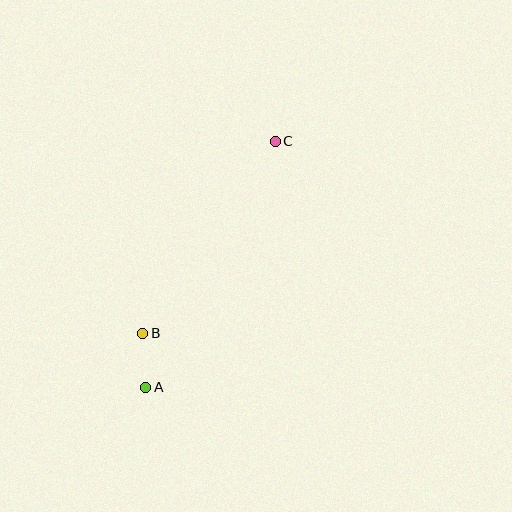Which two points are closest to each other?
Points A and B are closest to each other.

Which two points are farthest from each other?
Points A and C are farthest from each other.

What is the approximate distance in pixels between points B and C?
The distance between B and C is approximately 233 pixels.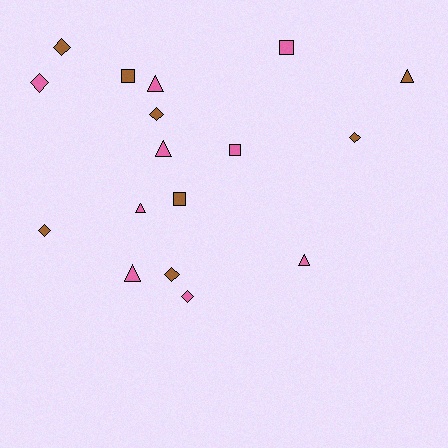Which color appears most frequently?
Pink, with 9 objects.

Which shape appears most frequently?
Diamond, with 7 objects.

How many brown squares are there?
There are 2 brown squares.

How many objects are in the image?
There are 17 objects.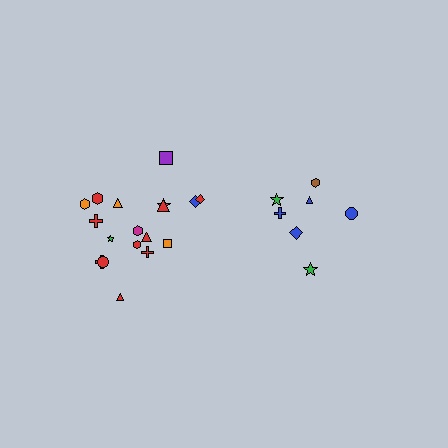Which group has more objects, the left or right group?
The left group.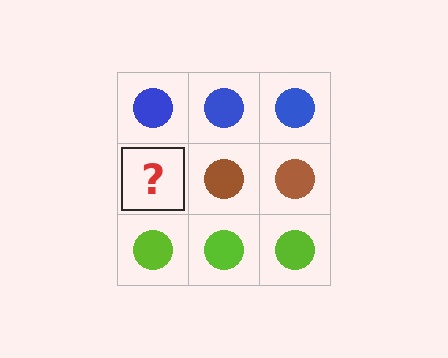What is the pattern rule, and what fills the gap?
The rule is that each row has a consistent color. The gap should be filled with a brown circle.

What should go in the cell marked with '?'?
The missing cell should contain a brown circle.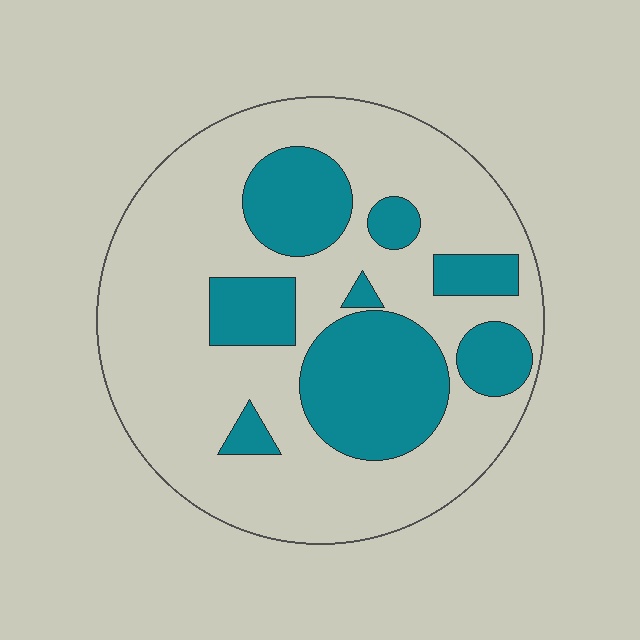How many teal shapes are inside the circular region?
8.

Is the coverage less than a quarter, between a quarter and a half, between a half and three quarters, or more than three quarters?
Between a quarter and a half.